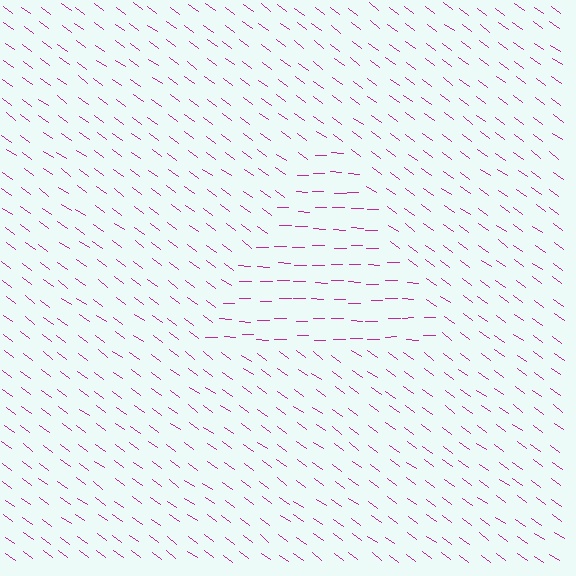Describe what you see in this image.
The image is filled with small magenta line segments. A triangle region in the image has lines oriented differently from the surrounding lines, creating a visible texture boundary.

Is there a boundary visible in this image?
Yes, there is a texture boundary formed by a change in line orientation.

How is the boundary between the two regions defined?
The boundary is defined purely by a change in line orientation (approximately 35 degrees difference). All lines are the same color and thickness.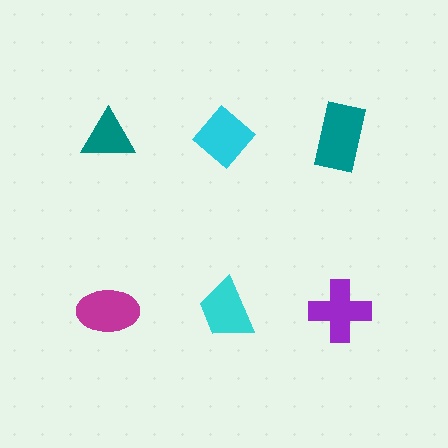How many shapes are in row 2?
3 shapes.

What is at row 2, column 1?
A magenta ellipse.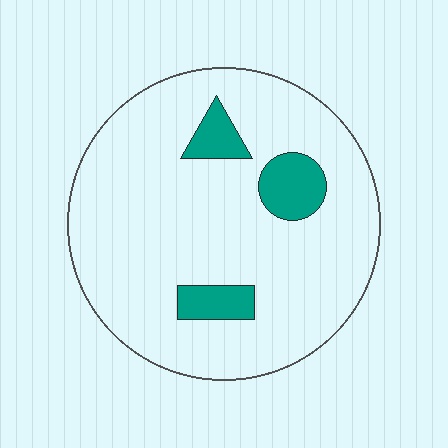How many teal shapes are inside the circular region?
3.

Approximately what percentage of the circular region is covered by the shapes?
Approximately 10%.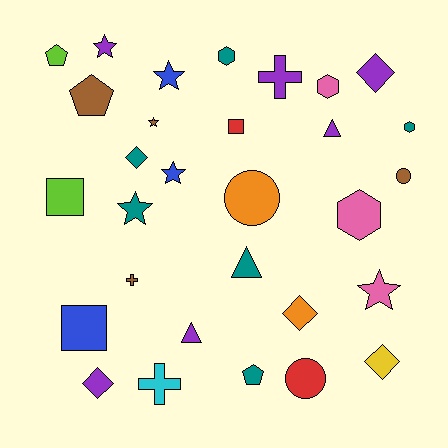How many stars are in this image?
There are 6 stars.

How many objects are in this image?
There are 30 objects.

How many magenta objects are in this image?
There are no magenta objects.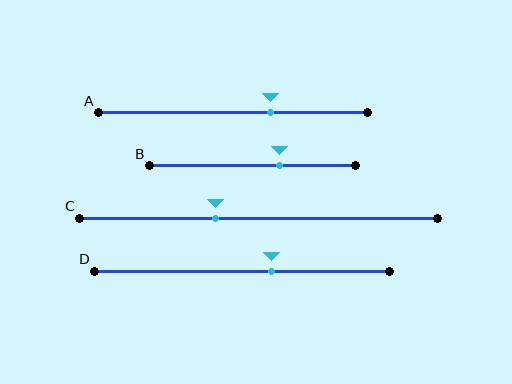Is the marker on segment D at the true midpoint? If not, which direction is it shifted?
No, the marker on segment D is shifted to the right by about 10% of the segment length.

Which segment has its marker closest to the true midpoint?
Segment D has its marker closest to the true midpoint.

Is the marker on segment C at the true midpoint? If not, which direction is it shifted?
No, the marker on segment C is shifted to the left by about 12% of the segment length.